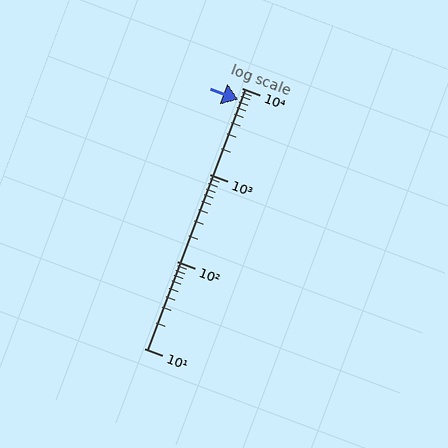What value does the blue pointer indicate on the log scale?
The pointer indicates approximately 7400.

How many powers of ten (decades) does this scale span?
The scale spans 3 decades, from 10 to 10000.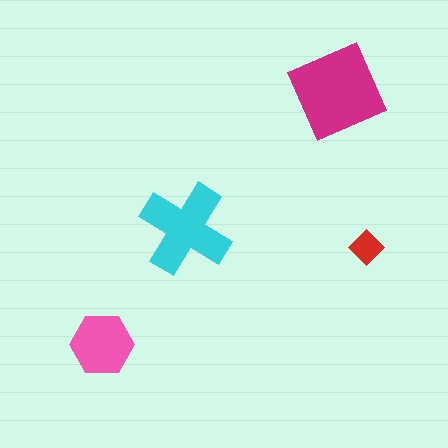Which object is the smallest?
The red diamond.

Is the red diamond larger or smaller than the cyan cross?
Smaller.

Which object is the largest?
The magenta square.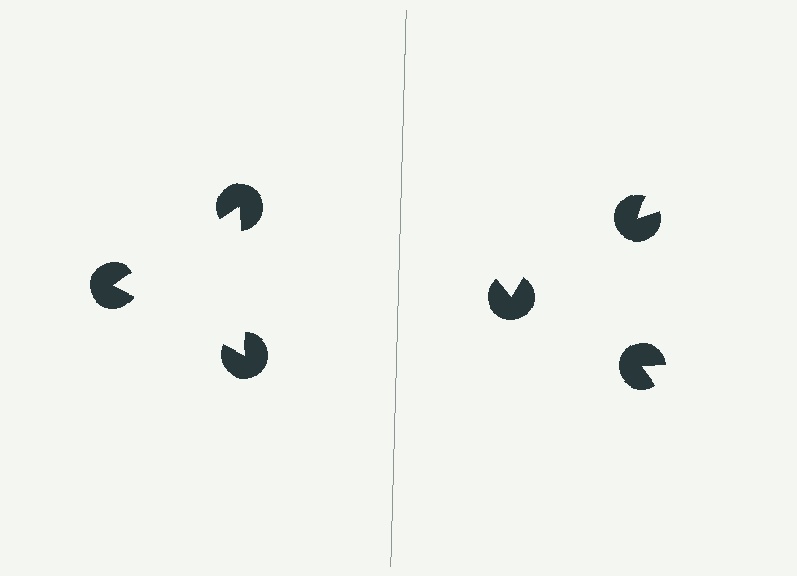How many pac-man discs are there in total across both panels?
6 — 3 on each side.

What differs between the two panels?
The pac-man discs are positioned identically on both sides; only the wedge orientations differ. On the left they align to a triangle; on the right they are misaligned.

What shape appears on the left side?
An illusory triangle.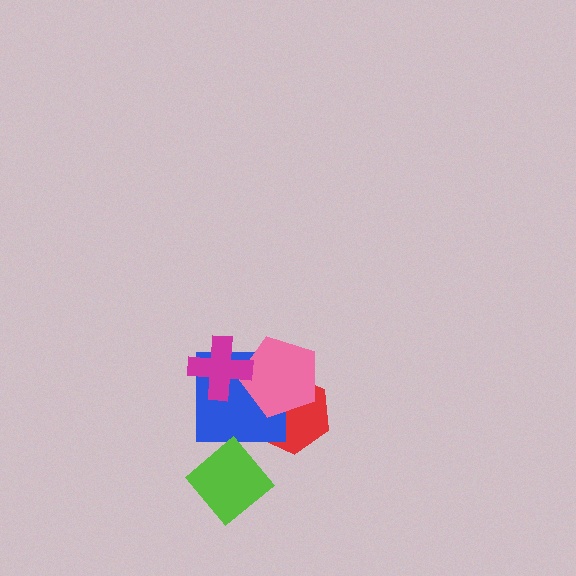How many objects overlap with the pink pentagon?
3 objects overlap with the pink pentagon.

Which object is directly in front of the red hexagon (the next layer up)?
The blue square is directly in front of the red hexagon.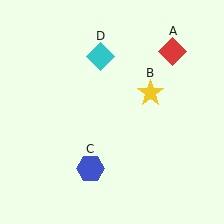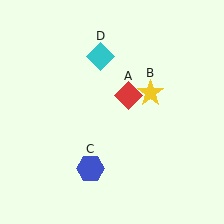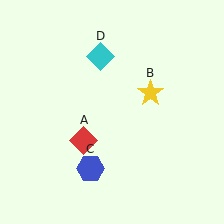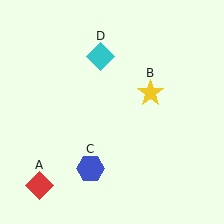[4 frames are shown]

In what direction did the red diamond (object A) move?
The red diamond (object A) moved down and to the left.